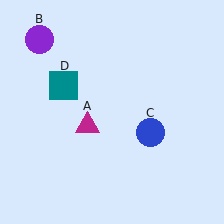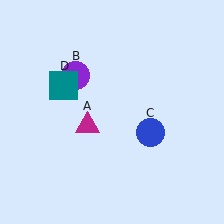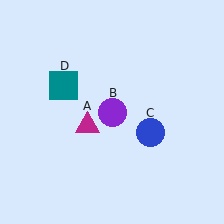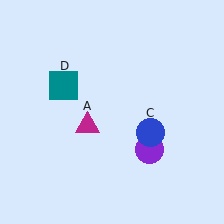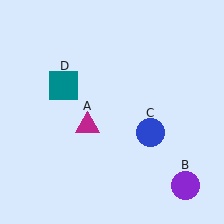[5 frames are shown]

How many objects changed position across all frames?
1 object changed position: purple circle (object B).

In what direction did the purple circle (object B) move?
The purple circle (object B) moved down and to the right.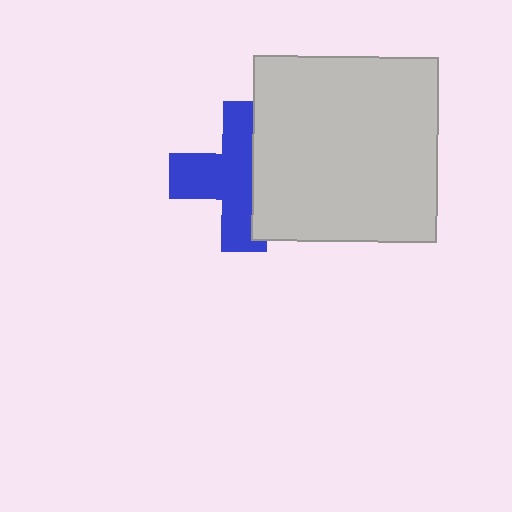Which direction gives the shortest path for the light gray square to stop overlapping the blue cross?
Moving right gives the shortest separation.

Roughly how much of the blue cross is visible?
About half of it is visible (roughly 61%).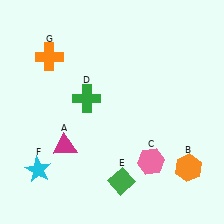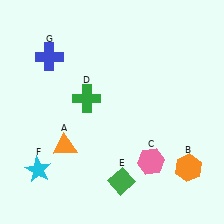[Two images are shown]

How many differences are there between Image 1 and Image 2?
There are 2 differences between the two images.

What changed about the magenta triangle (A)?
In Image 1, A is magenta. In Image 2, it changed to orange.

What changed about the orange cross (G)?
In Image 1, G is orange. In Image 2, it changed to blue.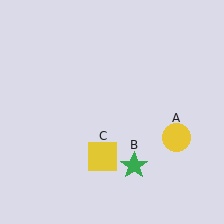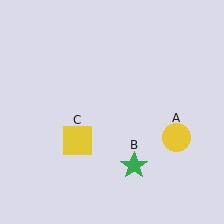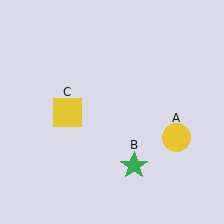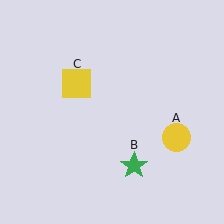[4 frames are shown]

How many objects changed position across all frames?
1 object changed position: yellow square (object C).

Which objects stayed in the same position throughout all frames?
Yellow circle (object A) and green star (object B) remained stationary.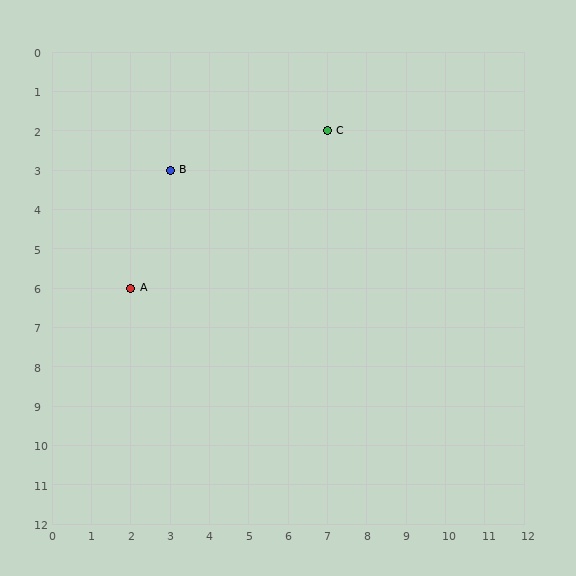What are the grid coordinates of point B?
Point B is at grid coordinates (3, 3).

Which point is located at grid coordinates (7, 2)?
Point C is at (7, 2).